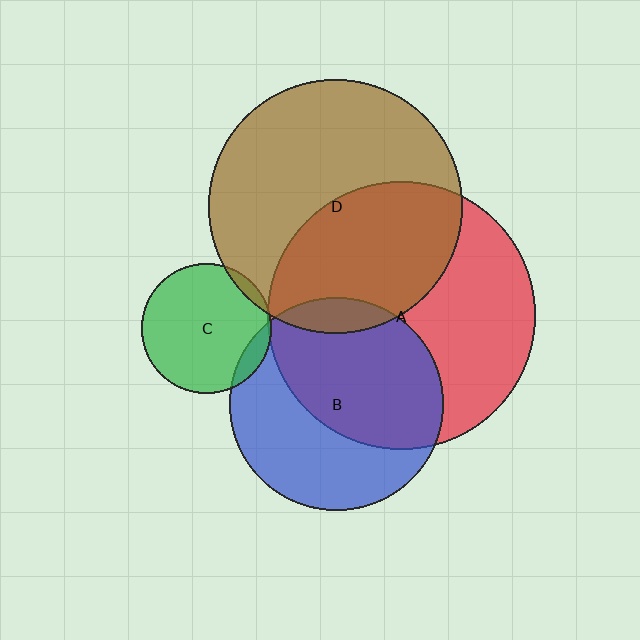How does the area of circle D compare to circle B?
Approximately 1.4 times.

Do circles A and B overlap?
Yes.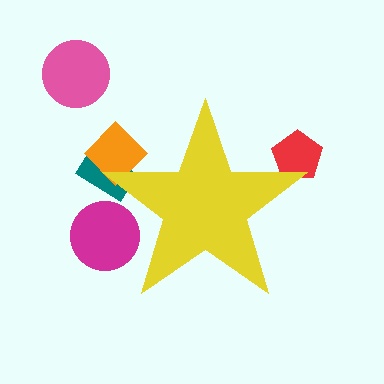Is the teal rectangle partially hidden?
Yes, the teal rectangle is partially hidden behind the yellow star.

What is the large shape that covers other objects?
A yellow star.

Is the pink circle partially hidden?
No, the pink circle is fully visible.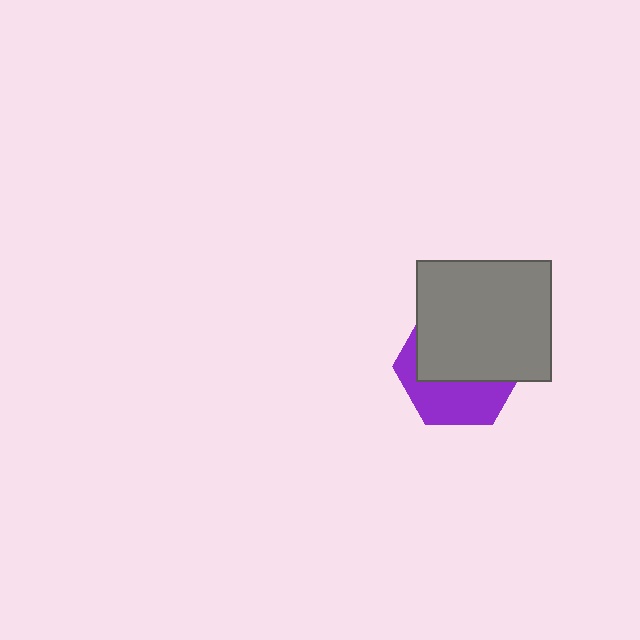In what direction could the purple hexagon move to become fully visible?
The purple hexagon could move down. That would shift it out from behind the gray rectangle entirely.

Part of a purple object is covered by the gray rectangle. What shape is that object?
It is a hexagon.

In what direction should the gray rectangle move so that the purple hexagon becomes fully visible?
The gray rectangle should move up. That is the shortest direction to clear the overlap and leave the purple hexagon fully visible.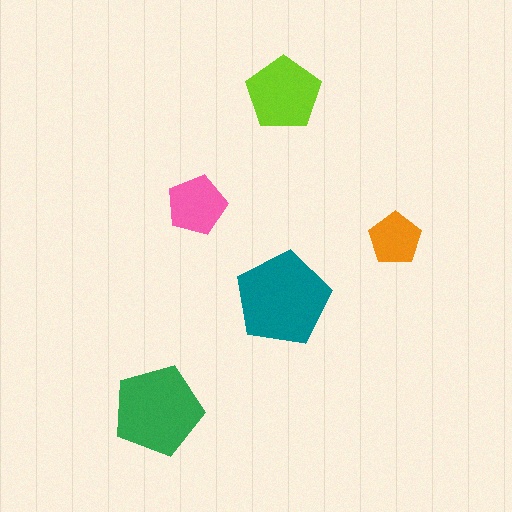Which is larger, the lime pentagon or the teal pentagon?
The teal one.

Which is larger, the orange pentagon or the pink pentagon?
The pink one.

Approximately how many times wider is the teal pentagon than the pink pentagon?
About 1.5 times wider.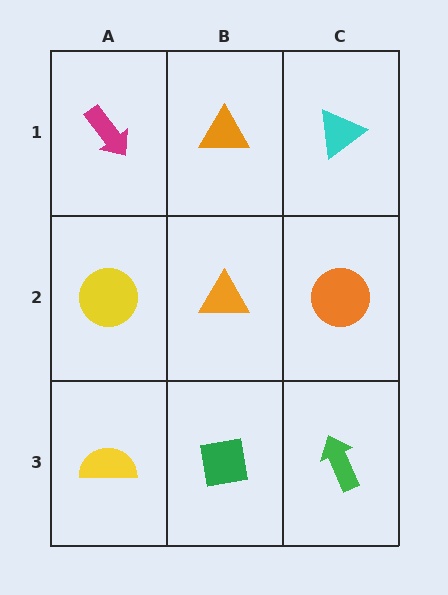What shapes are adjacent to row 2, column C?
A cyan triangle (row 1, column C), a green arrow (row 3, column C), an orange triangle (row 2, column B).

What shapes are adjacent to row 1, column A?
A yellow circle (row 2, column A), an orange triangle (row 1, column B).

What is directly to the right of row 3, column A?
A green square.